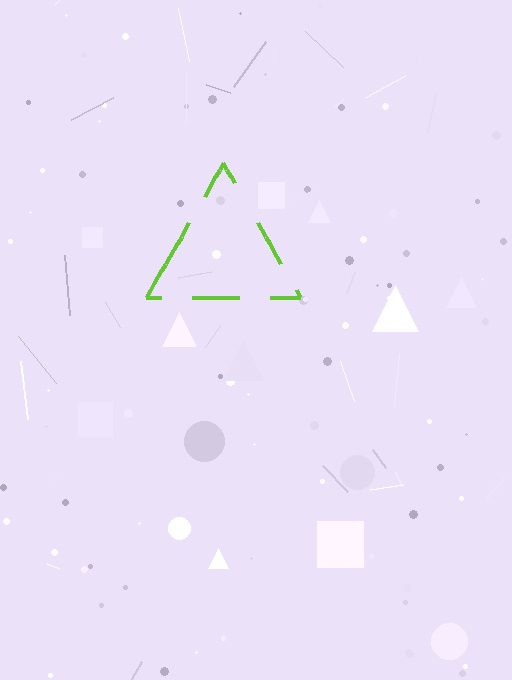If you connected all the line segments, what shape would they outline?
They would outline a triangle.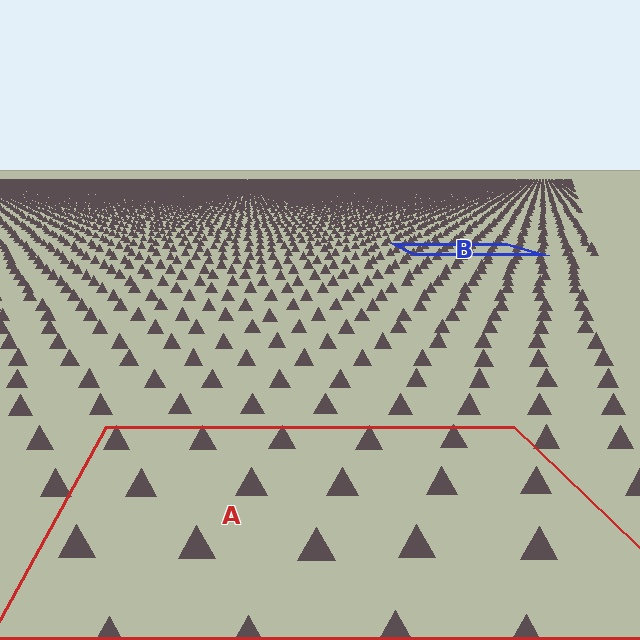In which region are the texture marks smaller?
The texture marks are smaller in region B, because it is farther away.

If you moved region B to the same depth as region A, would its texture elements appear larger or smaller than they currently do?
They would appear larger. At a closer depth, the same texture elements are projected at a bigger on-screen size.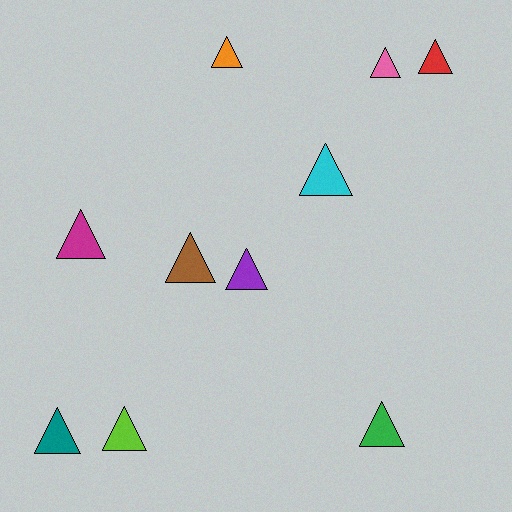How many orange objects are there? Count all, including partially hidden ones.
There is 1 orange object.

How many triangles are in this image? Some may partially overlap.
There are 10 triangles.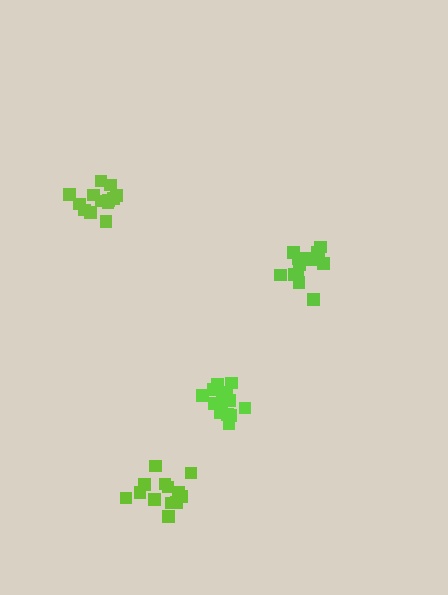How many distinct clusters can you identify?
There are 4 distinct clusters.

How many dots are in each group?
Group 1: 13 dots, Group 2: 14 dots, Group 3: 13 dots, Group 4: 13 dots (53 total).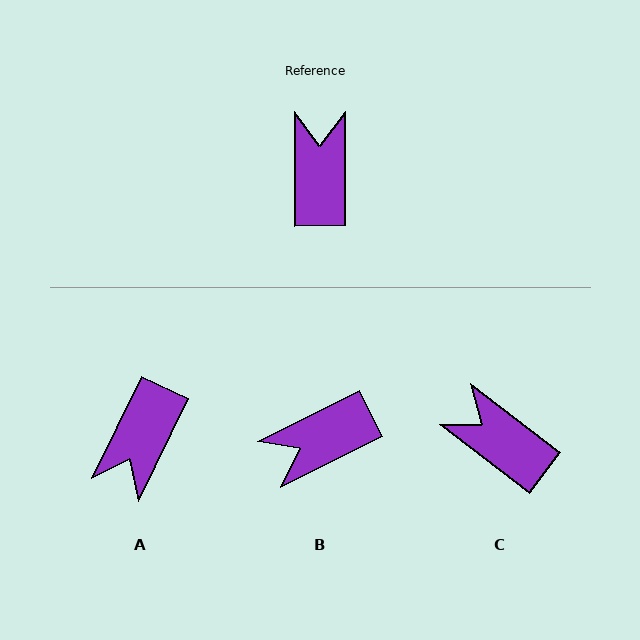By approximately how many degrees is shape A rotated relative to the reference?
Approximately 154 degrees counter-clockwise.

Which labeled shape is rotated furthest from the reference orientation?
A, about 154 degrees away.